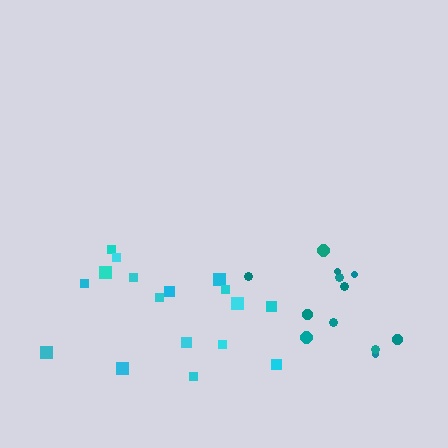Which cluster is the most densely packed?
Teal.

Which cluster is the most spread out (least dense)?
Cyan.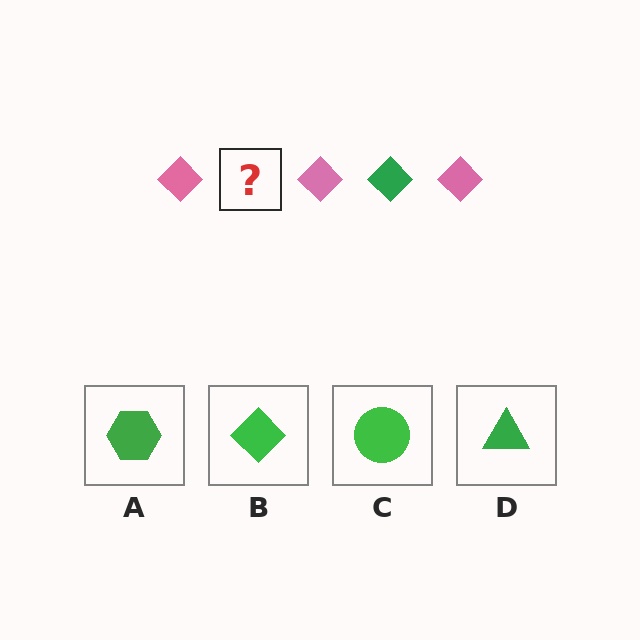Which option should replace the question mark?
Option B.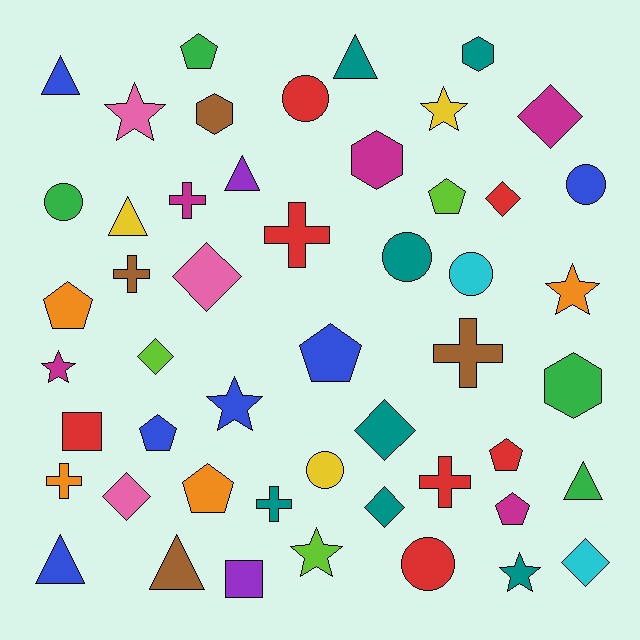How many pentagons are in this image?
There are 8 pentagons.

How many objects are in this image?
There are 50 objects.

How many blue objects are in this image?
There are 6 blue objects.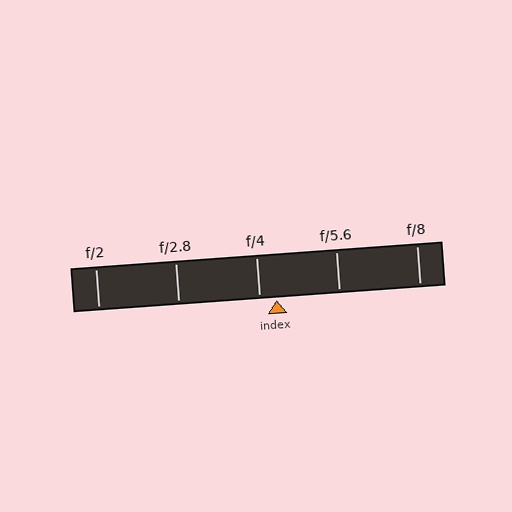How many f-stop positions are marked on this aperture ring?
There are 5 f-stop positions marked.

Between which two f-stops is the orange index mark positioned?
The index mark is between f/4 and f/5.6.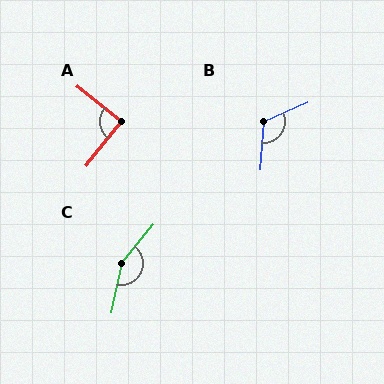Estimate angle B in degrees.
Approximately 117 degrees.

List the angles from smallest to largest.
A (91°), B (117°), C (152°).